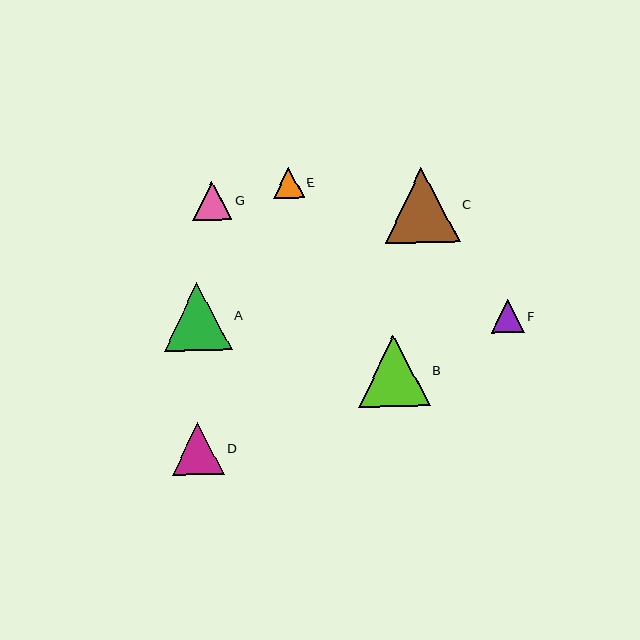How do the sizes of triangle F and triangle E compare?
Triangle F and triangle E are approximately the same size.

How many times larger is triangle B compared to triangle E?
Triangle B is approximately 2.3 times the size of triangle E.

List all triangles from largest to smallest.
From largest to smallest: C, B, A, D, G, F, E.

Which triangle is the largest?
Triangle C is the largest with a size of approximately 75 pixels.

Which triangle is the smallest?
Triangle E is the smallest with a size of approximately 31 pixels.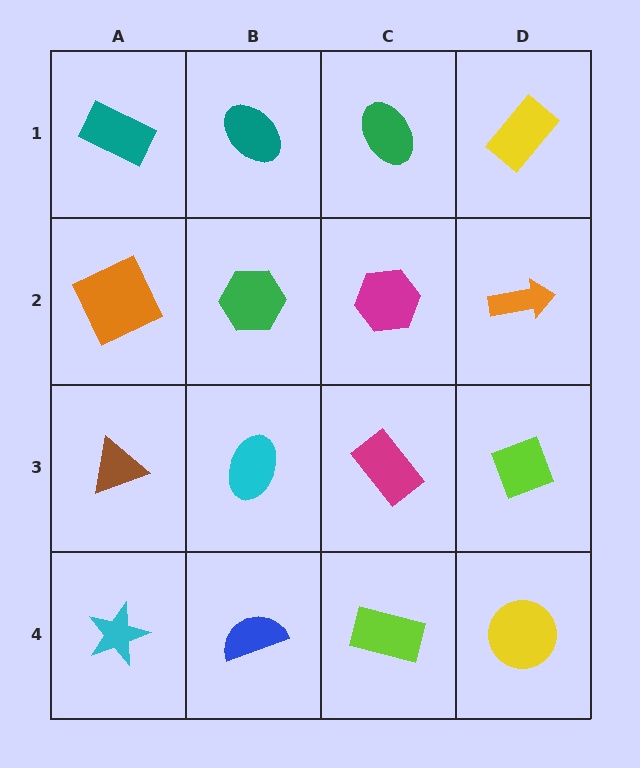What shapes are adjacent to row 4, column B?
A cyan ellipse (row 3, column B), a cyan star (row 4, column A), a lime rectangle (row 4, column C).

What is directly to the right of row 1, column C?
A yellow rectangle.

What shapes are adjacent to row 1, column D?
An orange arrow (row 2, column D), a green ellipse (row 1, column C).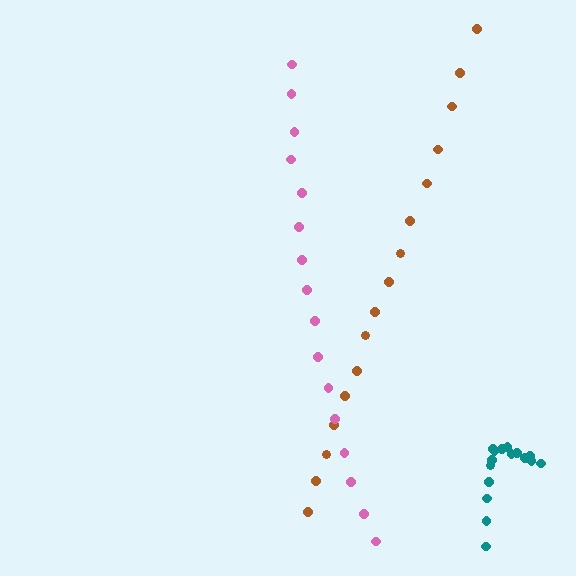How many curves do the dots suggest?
There are 3 distinct paths.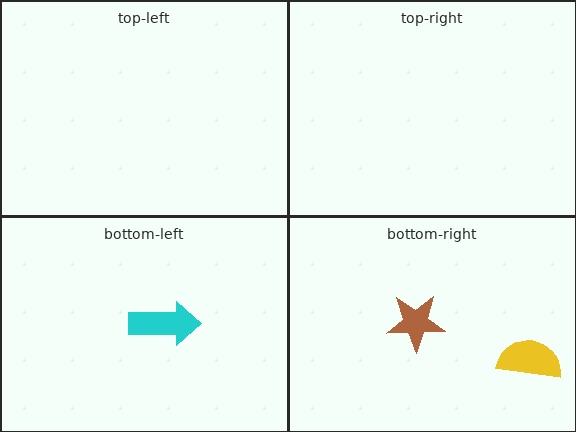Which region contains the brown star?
The bottom-right region.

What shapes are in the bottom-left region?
The cyan arrow.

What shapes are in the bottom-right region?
The yellow semicircle, the brown star.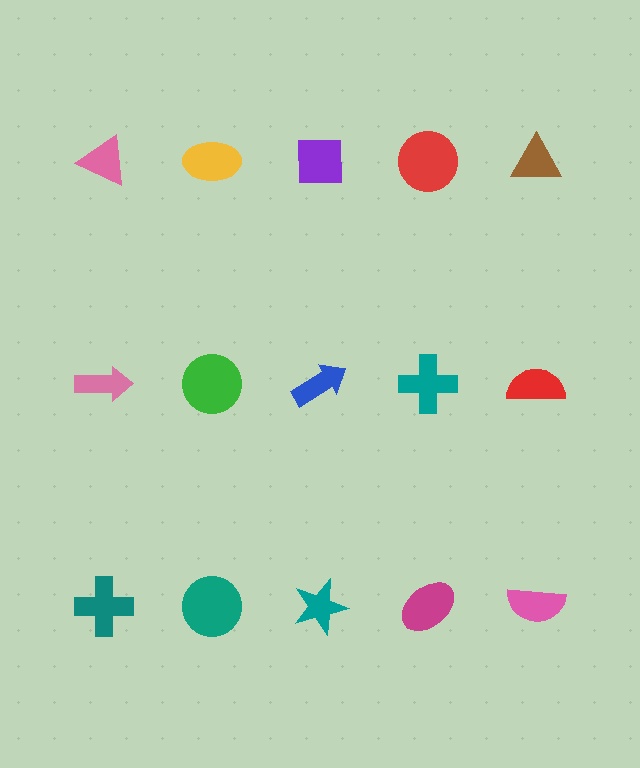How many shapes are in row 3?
5 shapes.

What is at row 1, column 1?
A pink triangle.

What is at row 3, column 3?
A teal star.